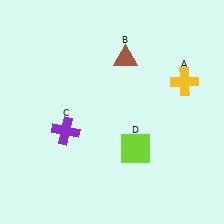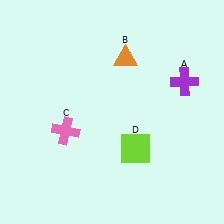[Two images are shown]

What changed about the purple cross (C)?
In Image 1, C is purple. In Image 2, it changed to pink.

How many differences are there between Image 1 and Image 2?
There are 3 differences between the two images.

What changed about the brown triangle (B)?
In Image 1, B is brown. In Image 2, it changed to orange.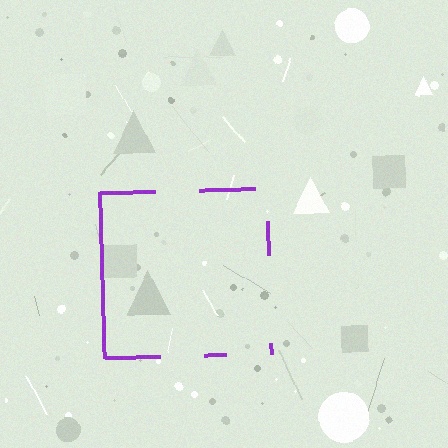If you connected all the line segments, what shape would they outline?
They would outline a square.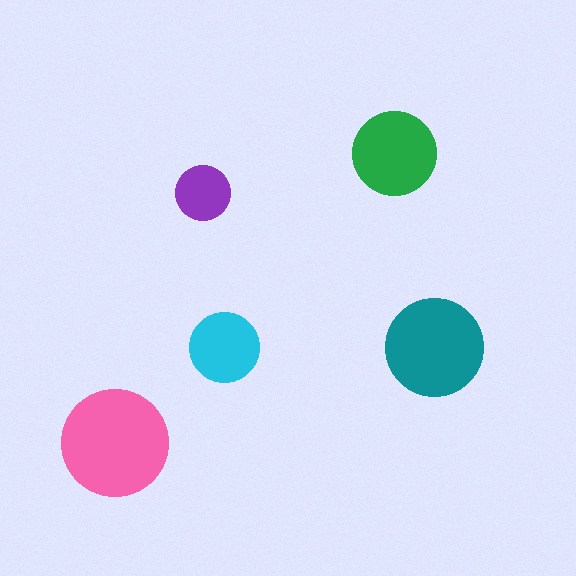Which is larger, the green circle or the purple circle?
The green one.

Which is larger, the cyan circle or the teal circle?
The teal one.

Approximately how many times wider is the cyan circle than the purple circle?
About 1.5 times wider.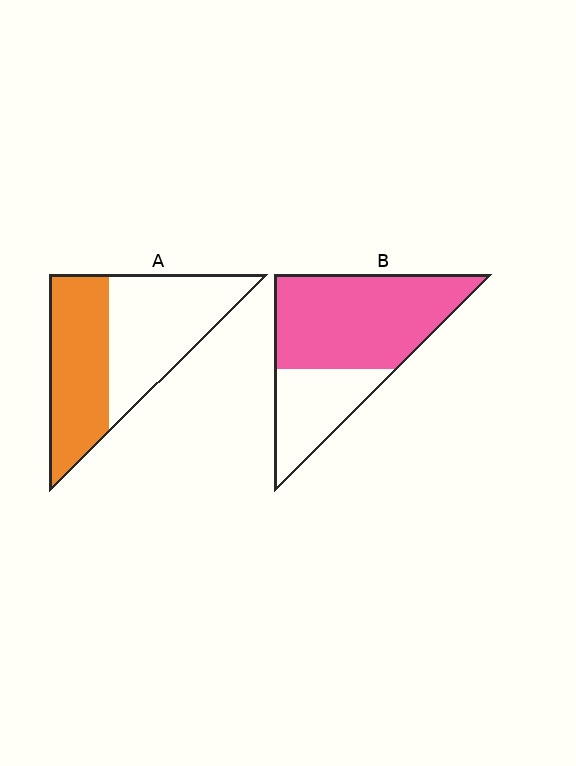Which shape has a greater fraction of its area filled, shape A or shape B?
Shape B.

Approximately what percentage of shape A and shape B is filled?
A is approximately 45% and B is approximately 70%.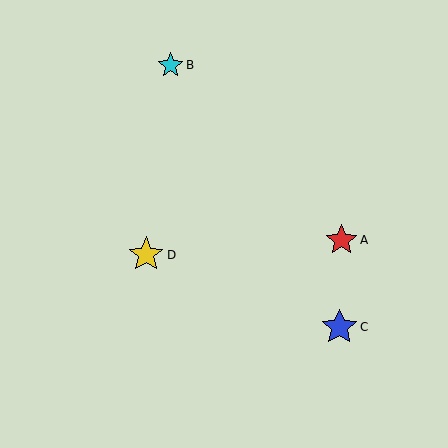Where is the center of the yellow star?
The center of the yellow star is at (146, 255).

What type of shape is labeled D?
Shape D is a yellow star.